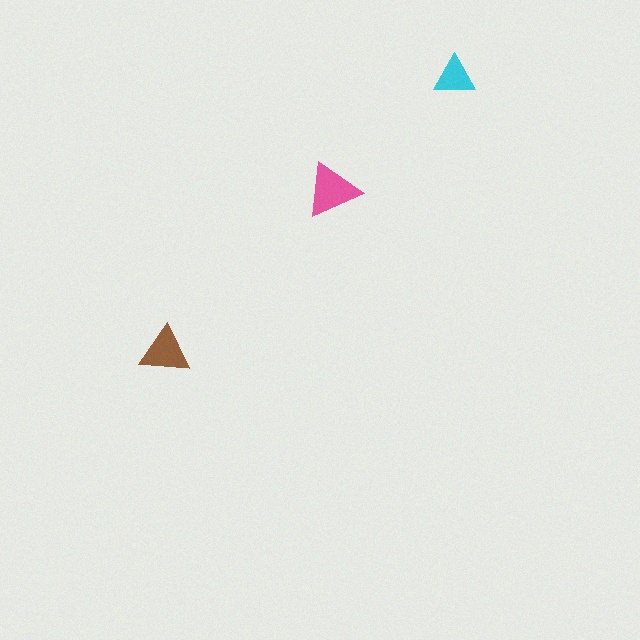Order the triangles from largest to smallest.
the pink one, the brown one, the cyan one.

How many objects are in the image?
There are 3 objects in the image.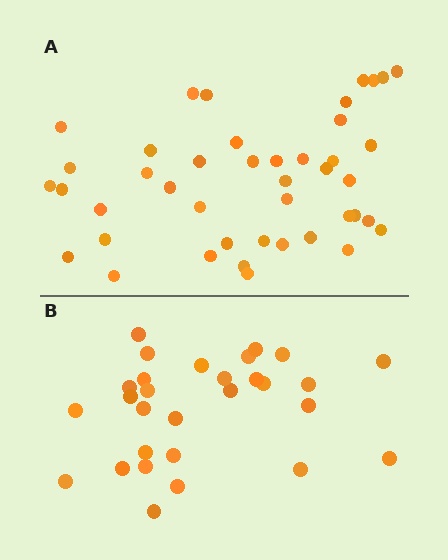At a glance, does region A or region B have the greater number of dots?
Region A (the top region) has more dots.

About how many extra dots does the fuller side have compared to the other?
Region A has approximately 15 more dots than region B.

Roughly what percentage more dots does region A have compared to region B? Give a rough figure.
About 50% more.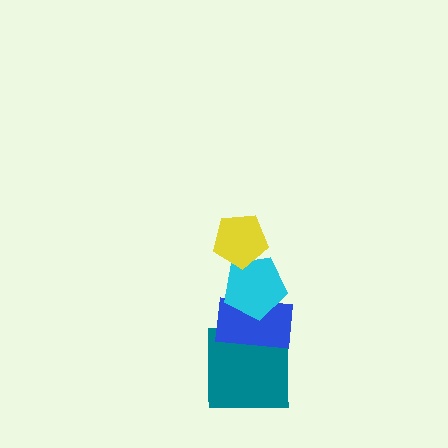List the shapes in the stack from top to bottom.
From top to bottom: the yellow pentagon, the cyan pentagon, the blue rectangle, the teal square.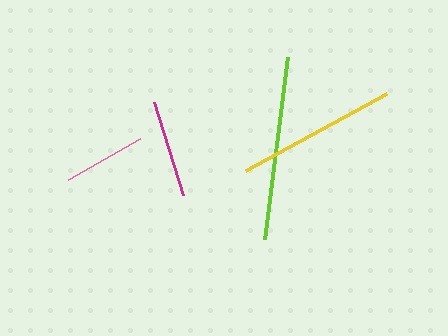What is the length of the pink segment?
The pink segment is approximately 83 pixels long.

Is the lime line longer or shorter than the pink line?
The lime line is longer than the pink line.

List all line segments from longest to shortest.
From longest to shortest: lime, yellow, magenta, pink.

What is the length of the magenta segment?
The magenta segment is approximately 97 pixels long.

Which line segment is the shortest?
The pink line is the shortest at approximately 83 pixels.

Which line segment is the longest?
The lime line is the longest at approximately 183 pixels.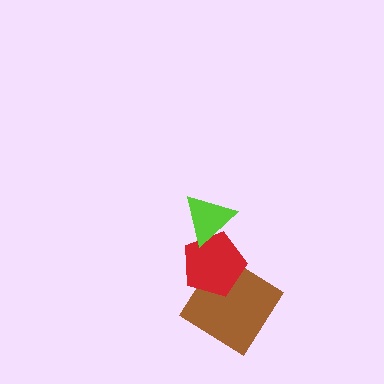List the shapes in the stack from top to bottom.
From top to bottom: the lime triangle, the red pentagon, the brown diamond.